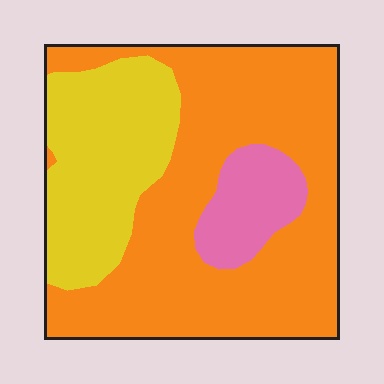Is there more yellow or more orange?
Orange.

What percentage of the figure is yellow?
Yellow covers 27% of the figure.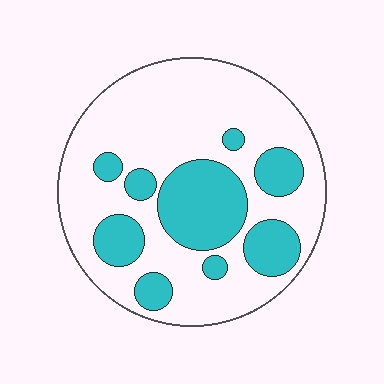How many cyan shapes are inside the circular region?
9.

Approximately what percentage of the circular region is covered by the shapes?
Approximately 30%.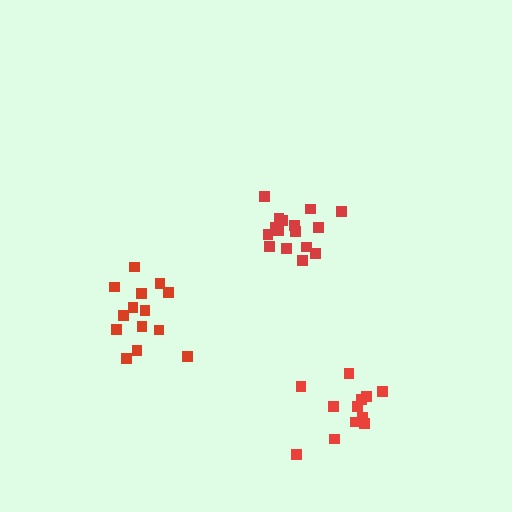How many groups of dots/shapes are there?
There are 3 groups.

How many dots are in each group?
Group 1: 12 dots, Group 2: 14 dots, Group 3: 16 dots (42 total).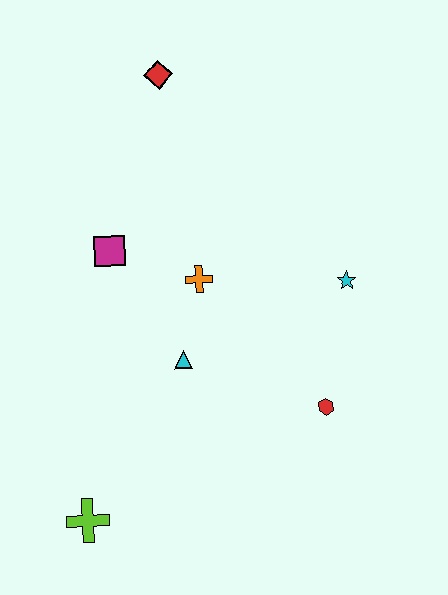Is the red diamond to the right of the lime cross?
Yes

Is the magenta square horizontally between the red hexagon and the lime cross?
Yes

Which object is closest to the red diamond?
The magenta square is closest to the red diamond.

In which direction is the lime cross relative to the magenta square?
The lime cross is below the magenta square.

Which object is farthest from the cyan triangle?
The red diamond is farthest from the cyan triangle.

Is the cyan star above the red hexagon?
Yes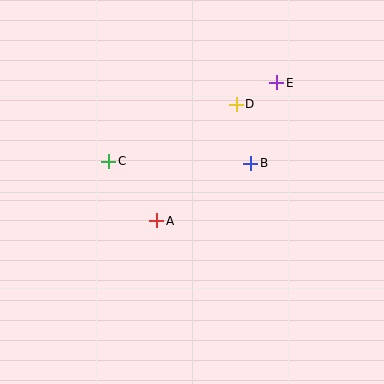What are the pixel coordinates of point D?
Point D is at (236, 104).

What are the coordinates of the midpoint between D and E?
The midpoint between D and E is at (257, 93).